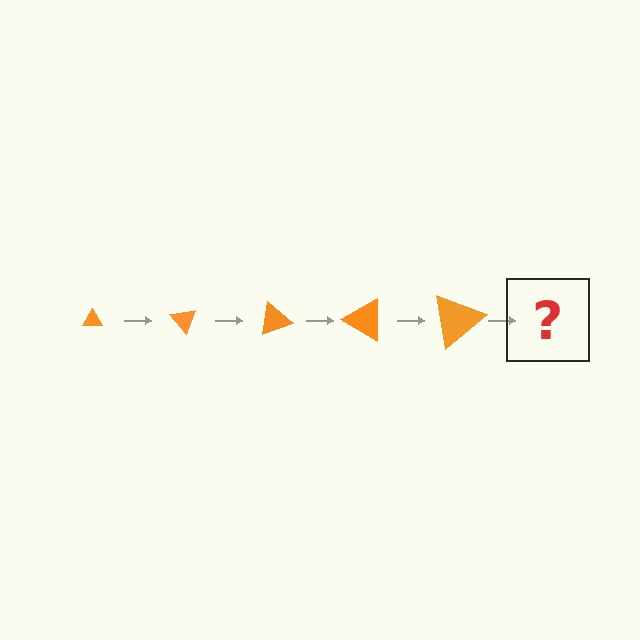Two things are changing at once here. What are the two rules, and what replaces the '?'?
The two rules are that the triangle grows larger each step and it rotates 50 degrees each step. The '?' should be a triangle, larger than the previous one and rotated 250 degrees from the start.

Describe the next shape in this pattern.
It should be a triangle, larger than the previous one and rotated 250 degrees from the start.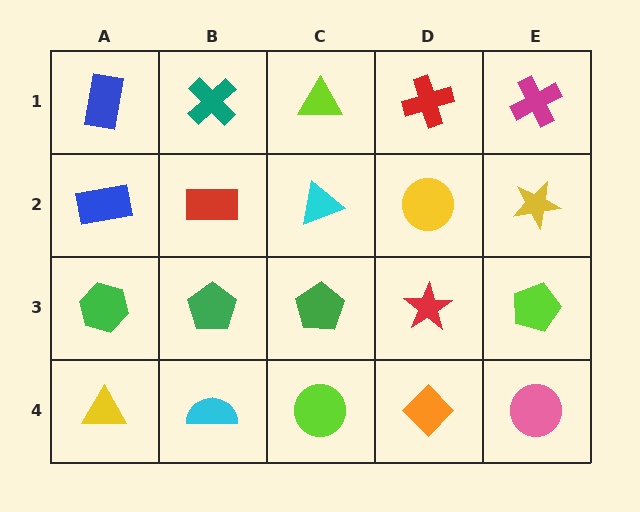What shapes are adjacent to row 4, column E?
A lime pentagon (row 3, column E), an orange diamond (row 4, column D).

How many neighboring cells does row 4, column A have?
2.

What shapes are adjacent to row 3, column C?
A cyan triangle (row 2, column C), a lime circle (row 4, column C), a green pentagon (row 3, column B), a red star (row 3, column D).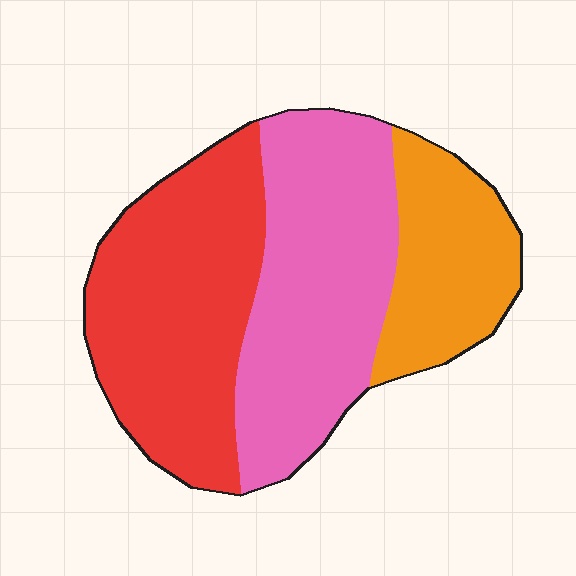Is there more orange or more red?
Red.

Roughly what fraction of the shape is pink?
Pink covers 39% of the shape.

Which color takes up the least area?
Orange, at roughly 20%.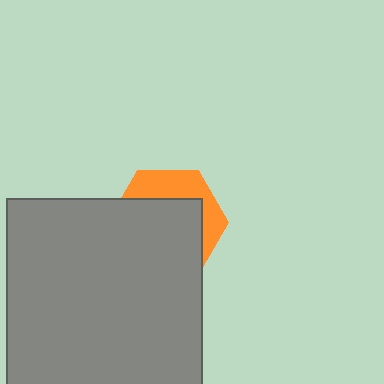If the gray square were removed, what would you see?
You would see the complete orange hexagon.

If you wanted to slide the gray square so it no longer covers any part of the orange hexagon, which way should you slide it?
Slide it down — that is the most direct way to separate the two shapes.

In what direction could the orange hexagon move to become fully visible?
The orange hexagon could move up. That would shift it out from behind the gray square entirely.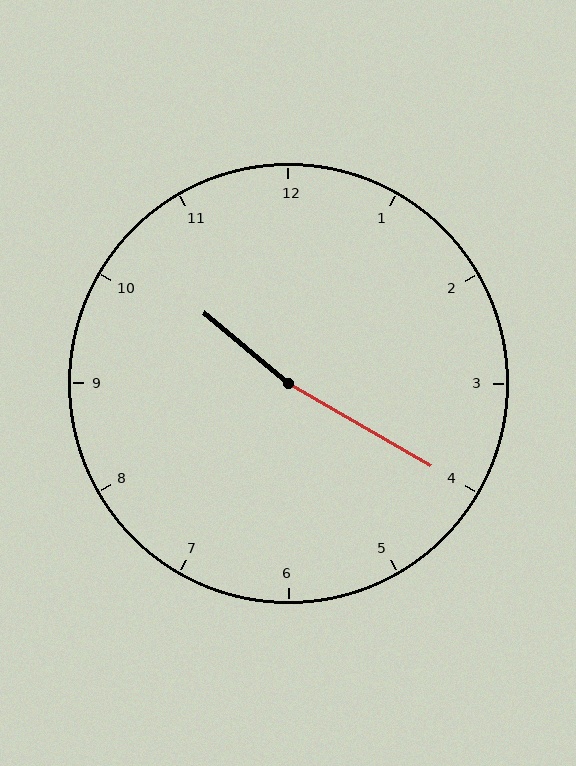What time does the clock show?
10:20.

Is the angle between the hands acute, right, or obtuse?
It is obtuse.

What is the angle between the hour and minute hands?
Approximately 170 degrees.